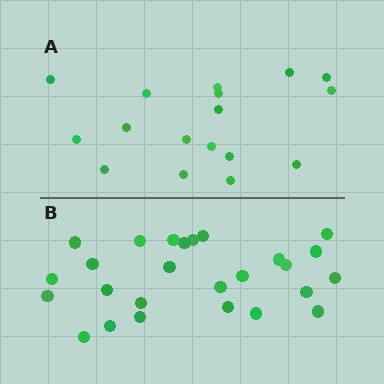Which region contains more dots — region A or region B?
Region B (the bottom region) has more dots.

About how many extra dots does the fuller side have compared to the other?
Region B has roughly 8 or so more dots than region A.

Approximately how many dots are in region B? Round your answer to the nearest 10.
About 30 dots. (The exact count is 26, which rounds to 30.)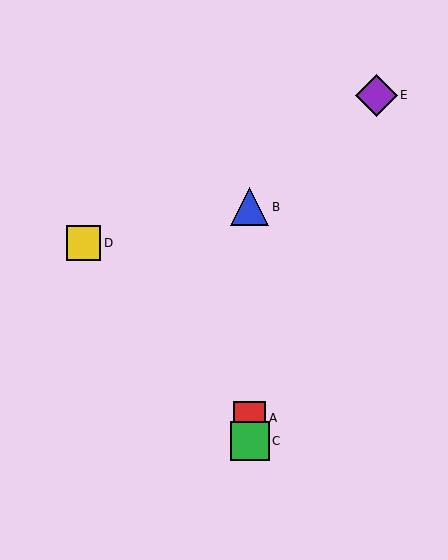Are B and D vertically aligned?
No, B is at x≈250 and D is at x≈83.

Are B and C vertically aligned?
Yes, both are at x≈250.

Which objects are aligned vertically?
Objects A, B, C are aligned vertically.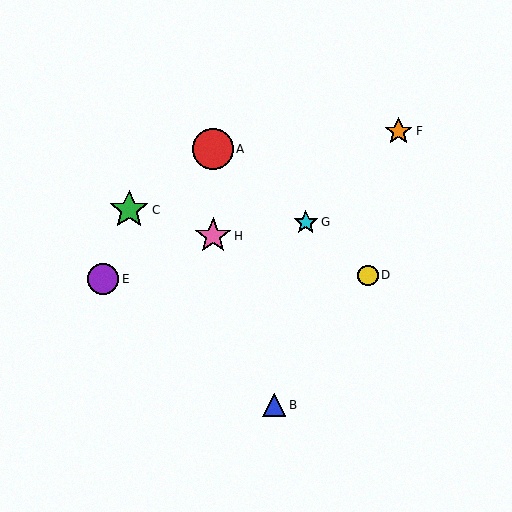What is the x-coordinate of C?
Object C is at x≈129.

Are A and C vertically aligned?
No, A is at x≈213 and C is at x≈129.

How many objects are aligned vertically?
2 objects (A, H) are aligned vertically.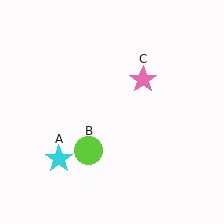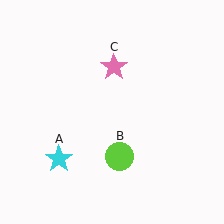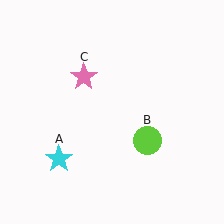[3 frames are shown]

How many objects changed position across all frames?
2 objects changed position: lime circle (object B), pink star (object C).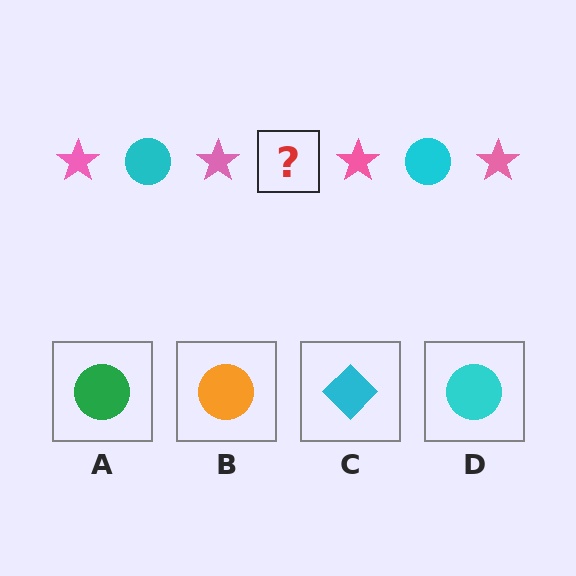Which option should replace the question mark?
Option D.